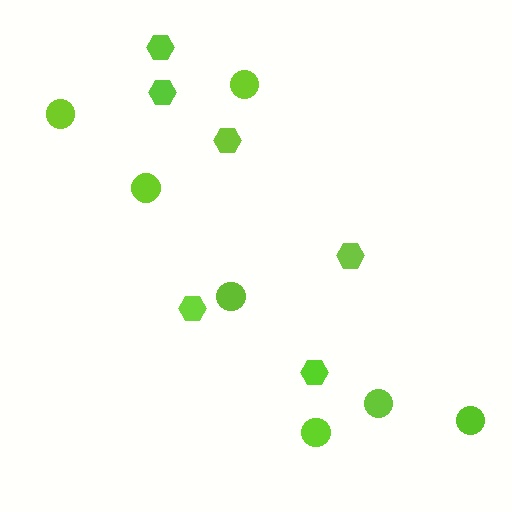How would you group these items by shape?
There are 2 groups: one group of circles (7) and one group of hexagons (6).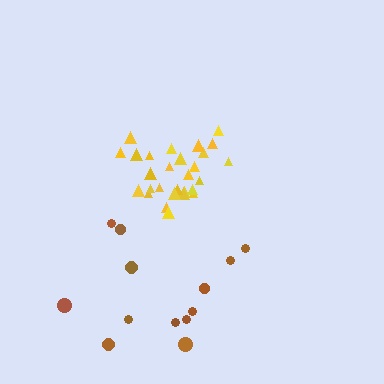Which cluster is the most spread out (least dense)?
Brown.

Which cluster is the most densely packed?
Yellow.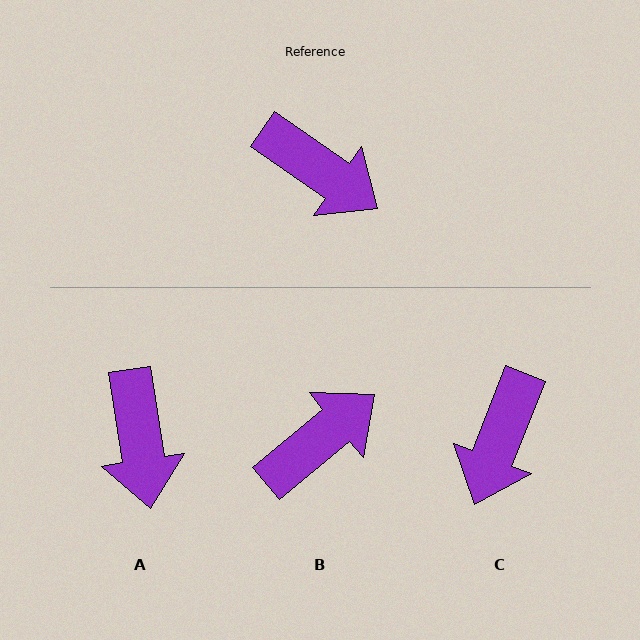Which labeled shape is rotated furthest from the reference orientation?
C, about 77 degrees away.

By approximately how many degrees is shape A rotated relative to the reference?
Approximately 47 degrees clockwise.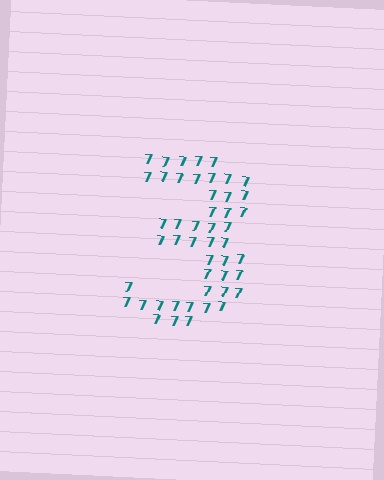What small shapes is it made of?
It is made of small digit 7's.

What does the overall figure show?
The overall figure shows the digit 3.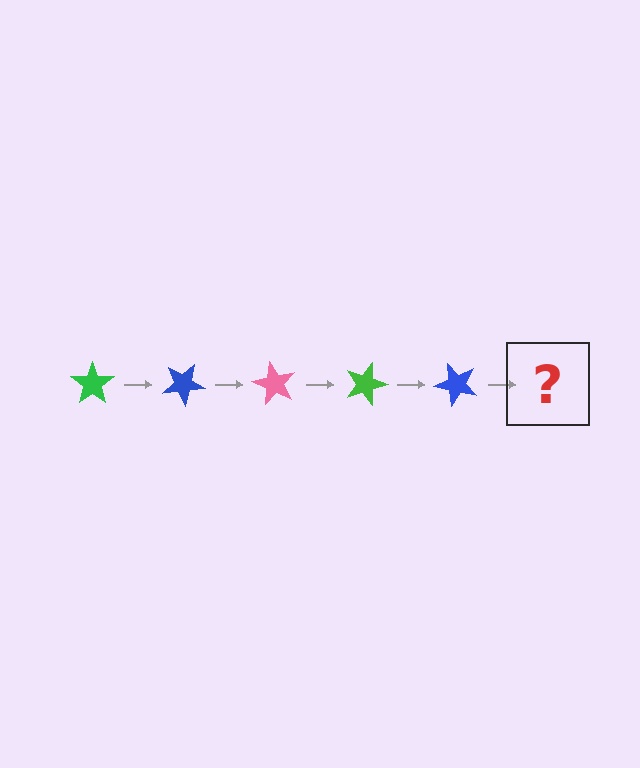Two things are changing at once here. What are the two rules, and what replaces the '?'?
The two rules are that it rotates 30 degrees each step and the color cycles through green, blue, and pink. The '?' should be a pink star, rotated 150 degrees from the start.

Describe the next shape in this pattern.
It should be a pink star, rotated 150 degrees from the start.